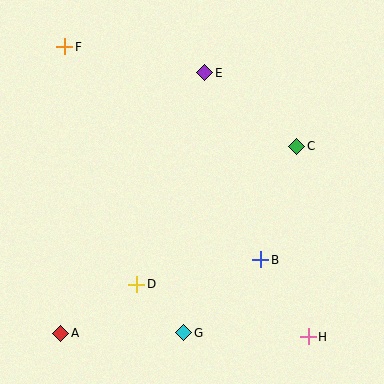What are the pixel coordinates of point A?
Point A is at (61, 333).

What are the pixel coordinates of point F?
Point F is at (65, 47).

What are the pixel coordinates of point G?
Point G is at (184, 333).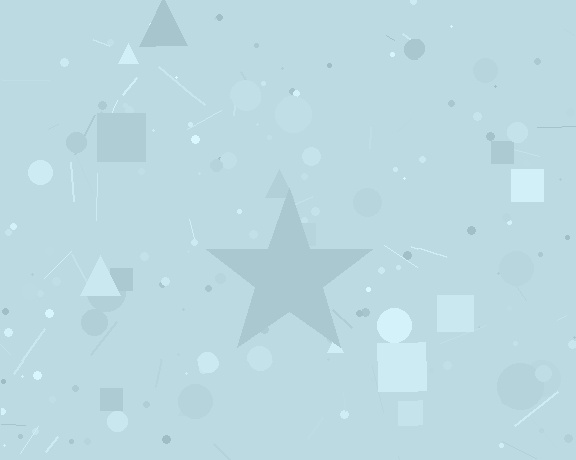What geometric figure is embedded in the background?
A star is embedded in the background.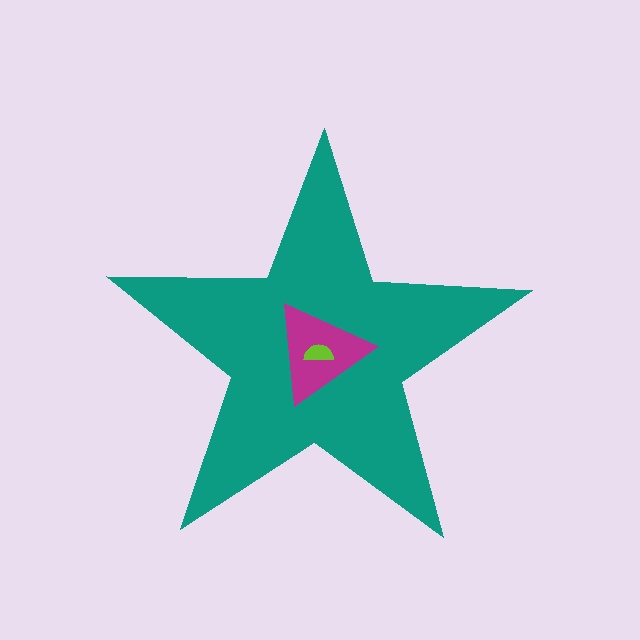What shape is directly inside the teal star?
The magenta triangle.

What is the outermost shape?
The teal star.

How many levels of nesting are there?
3.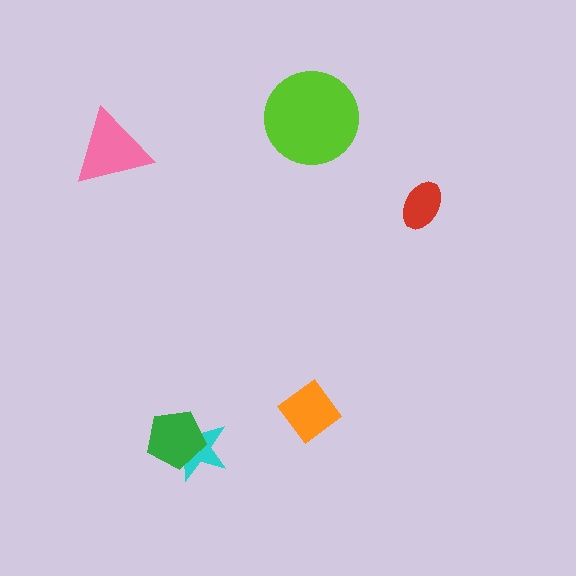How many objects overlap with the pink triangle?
0 objects overlap with the pink triangle.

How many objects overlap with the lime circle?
0 objects overlap with the lime circle.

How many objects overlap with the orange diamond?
0 objects overlap with the orange diamond.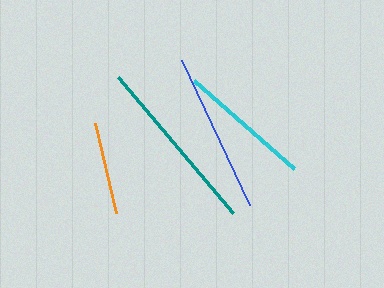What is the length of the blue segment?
The blue segment is approximately 160 pixels long.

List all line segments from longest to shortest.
From longest to shortest: teal, blue, cyan, orange.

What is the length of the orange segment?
The orange segment is approximately 92 pixels long.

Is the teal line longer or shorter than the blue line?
The teal line is longer than the blue line.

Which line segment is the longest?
The teal line is the longest at approximately 178 pixels.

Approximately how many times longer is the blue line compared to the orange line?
The blue line is approximately 1.7 times the length of the orange line.